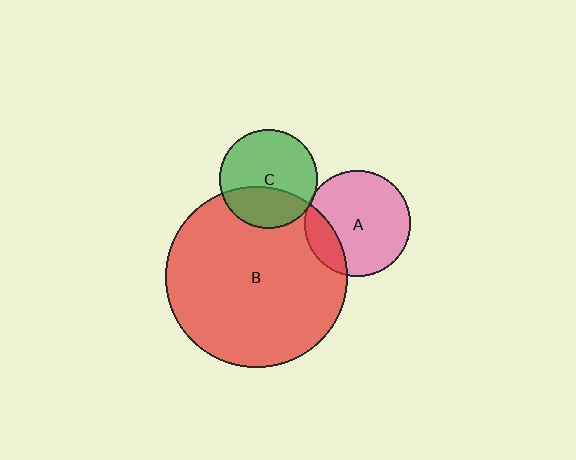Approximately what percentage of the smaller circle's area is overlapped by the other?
Approximately 20%.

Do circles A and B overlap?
Yes.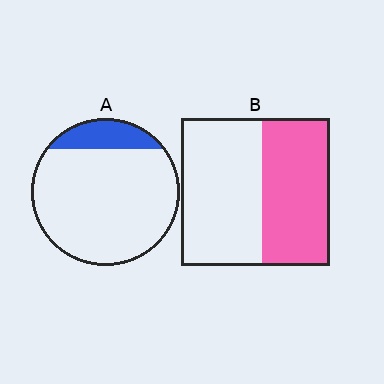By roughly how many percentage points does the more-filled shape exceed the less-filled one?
By roughly 30 percentage points (B over A).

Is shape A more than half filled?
No.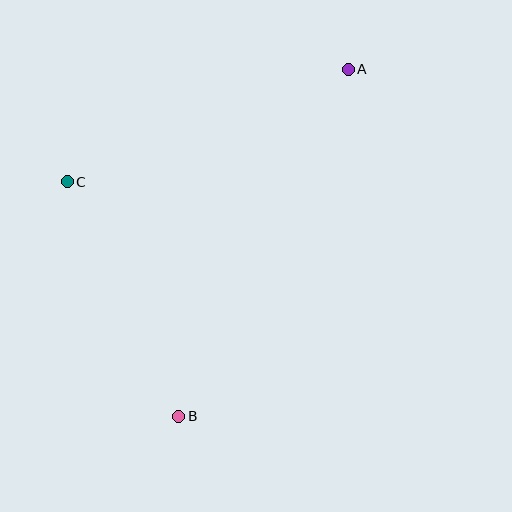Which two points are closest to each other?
Points B and C are closest to each other.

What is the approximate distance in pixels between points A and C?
The distance between A and C is approximately 303 pixels.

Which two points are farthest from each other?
Points A and B are farthest from each other.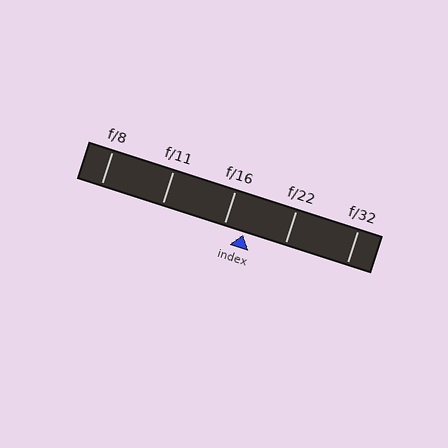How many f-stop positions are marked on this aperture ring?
There are 5 f-stop positions marked.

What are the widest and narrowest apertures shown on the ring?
The widest aperture shown is f/8 and the narrowest is f/32.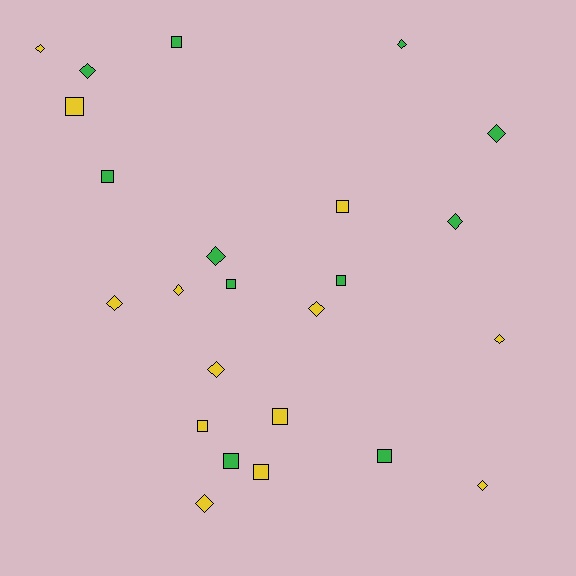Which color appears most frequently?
Yellow, with 13 objects.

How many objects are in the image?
There are 24 objects.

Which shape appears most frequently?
Diamond, with 13 objects.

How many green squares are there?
There are 6 green squares.